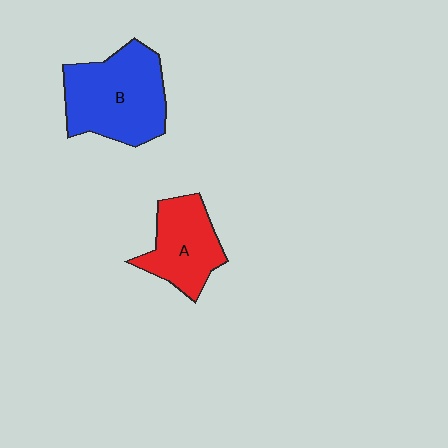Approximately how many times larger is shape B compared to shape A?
Approximately 1.5 times.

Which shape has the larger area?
Shape B (blue).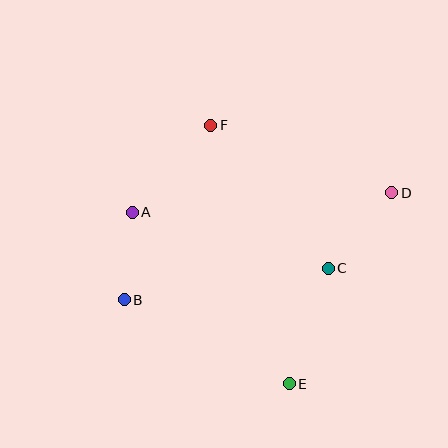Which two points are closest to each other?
Points A and B are closest to each other.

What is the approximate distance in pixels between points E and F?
The distance between E and F is approximately 270 pixels.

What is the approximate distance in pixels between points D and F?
The distance between D and F is approximately 193 pixels.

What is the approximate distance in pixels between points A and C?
The distance between A and C is approximately 204 pixels.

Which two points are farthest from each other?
Points B and D are farthest from each other.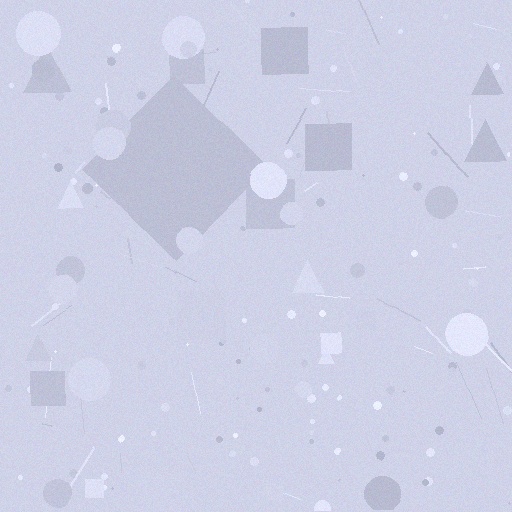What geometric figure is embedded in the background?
A diamond is embedded in the background.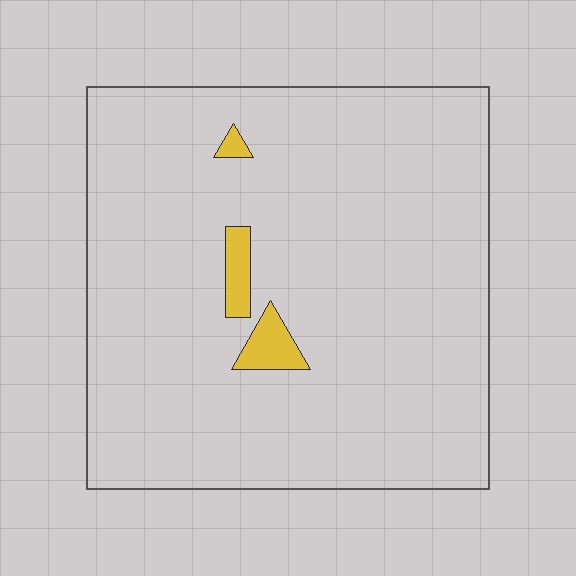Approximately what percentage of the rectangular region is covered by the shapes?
Approximately 5%.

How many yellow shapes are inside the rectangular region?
3.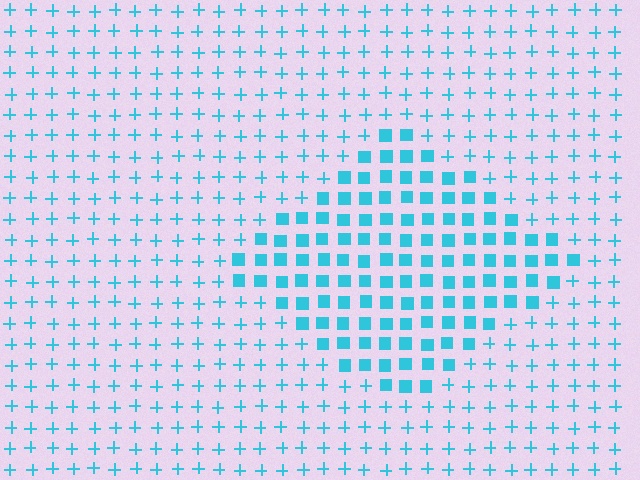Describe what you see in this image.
The image is filled with small cyan elements arranged in a uniform grid. A diamond-shaped region contains squares, while the surrounding area contains plus signs. The boundary is defined purely by the change in element shape.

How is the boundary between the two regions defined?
The boundary is defined by a change in element shape: squares inside vs. plus signs outside. All elements share the same color and spacing.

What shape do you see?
I see a diamond.